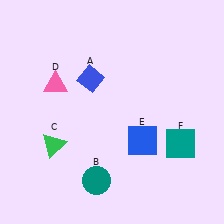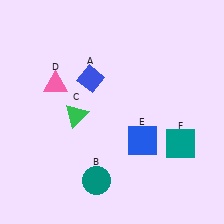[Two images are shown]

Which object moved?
The green triangle (C) moved up.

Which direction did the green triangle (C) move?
The green triangle (C) moved up.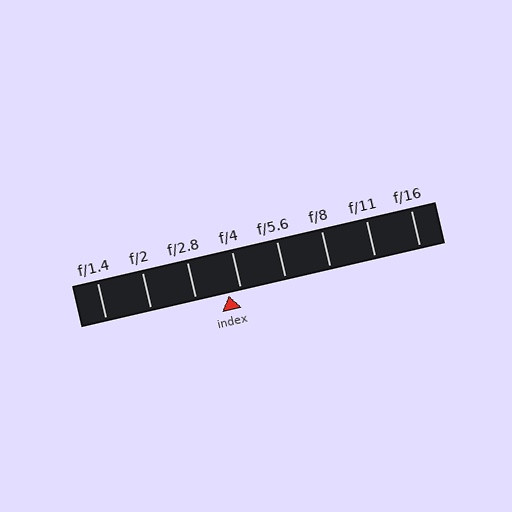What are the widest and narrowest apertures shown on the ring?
The widest aperture shown is f/1.4 and the narrowest is f/16.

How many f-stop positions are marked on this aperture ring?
There are 8 f-stop positions marked.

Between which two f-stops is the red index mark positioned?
The index mark is between f/2.8 and f/4.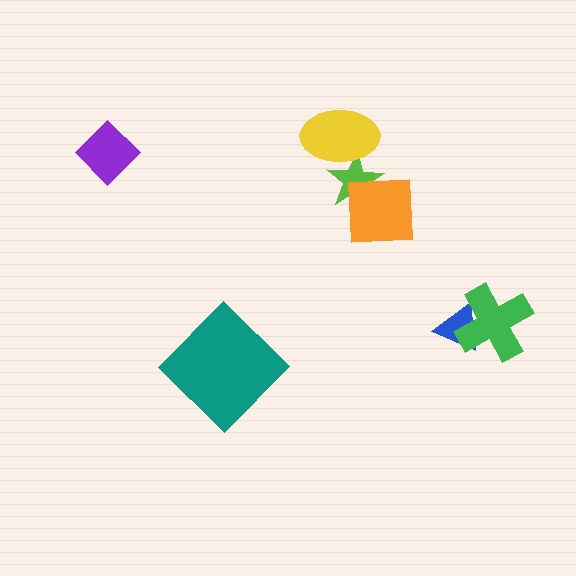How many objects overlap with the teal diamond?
0 objects overlap with the teal diamond.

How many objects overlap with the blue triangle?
1 object overlaps with the blue triangle.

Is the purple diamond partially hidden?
No, no other shape covers it.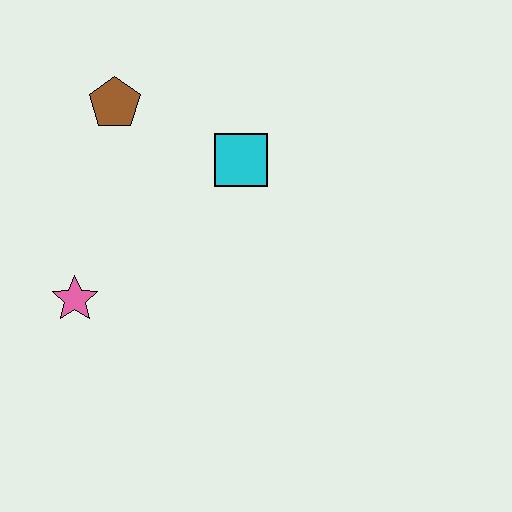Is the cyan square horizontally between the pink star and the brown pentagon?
No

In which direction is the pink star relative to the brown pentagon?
The pink star is below the brown pentagon.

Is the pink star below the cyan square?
Yes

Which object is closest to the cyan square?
The brown pentagon is closest to the cyan square.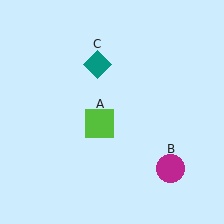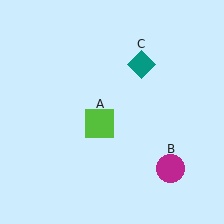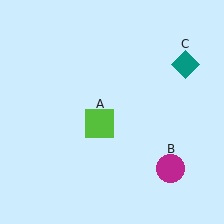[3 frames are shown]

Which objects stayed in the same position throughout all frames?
Lime square (object A) and magenta circle (object B) remained stationary.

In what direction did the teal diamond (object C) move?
The teal diamond (object C) moved right.